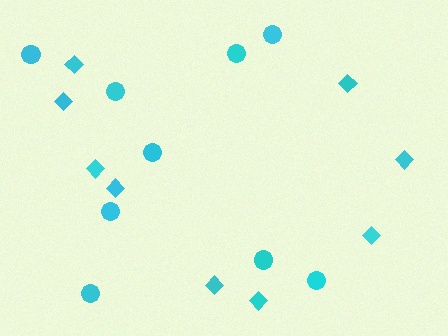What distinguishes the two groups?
There are 2 groups: one group of diamonds (9) and one group of circles (9).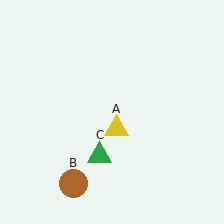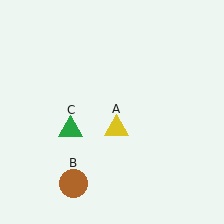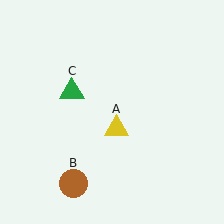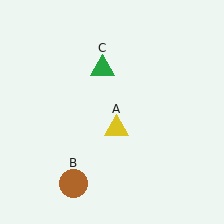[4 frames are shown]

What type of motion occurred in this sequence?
The green triangle (object C) rotated clockwise around the center of the scene.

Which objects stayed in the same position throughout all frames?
Yellow triangle (object A) and brown circle (object B) remained stationary.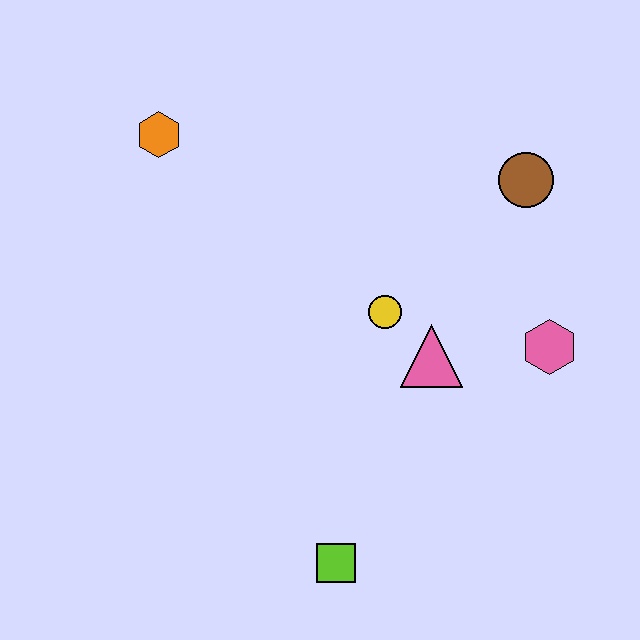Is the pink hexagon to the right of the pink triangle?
Yes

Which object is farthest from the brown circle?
The lime square is farthest from the brown circle.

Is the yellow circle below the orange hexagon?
Yes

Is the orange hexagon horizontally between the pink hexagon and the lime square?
No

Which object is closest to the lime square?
The pink triangle is closest to the lime square.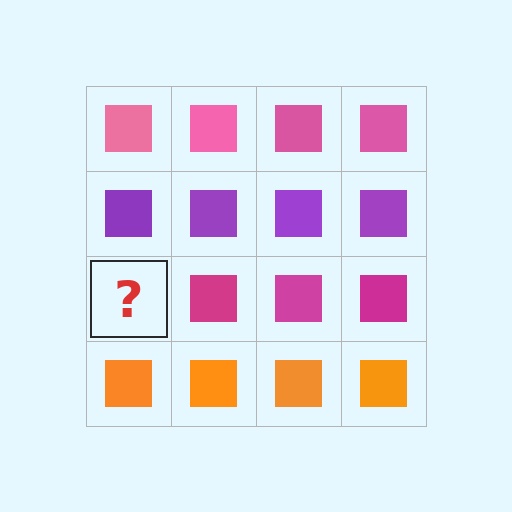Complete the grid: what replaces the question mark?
The question mark should be replaced with a magenta square.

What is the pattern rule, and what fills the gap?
The rule is that each row has a consistent color. The gap should be filled with a magenta square.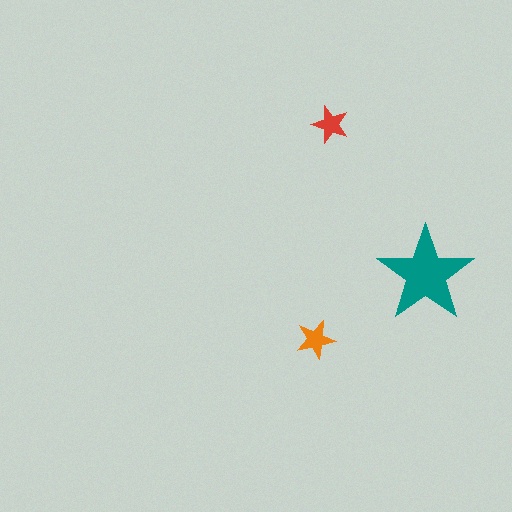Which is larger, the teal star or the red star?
The teal one.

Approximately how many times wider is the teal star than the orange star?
About 2.5 times wider.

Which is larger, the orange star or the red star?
The orange one.